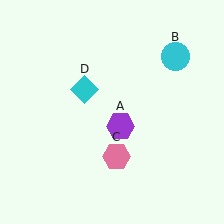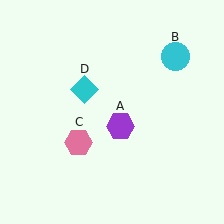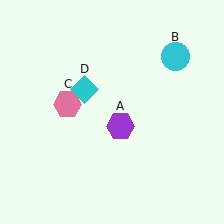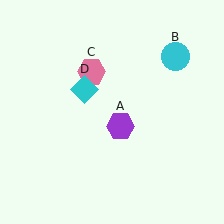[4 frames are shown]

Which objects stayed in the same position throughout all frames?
Purple hexagon (object A) and cyan circle (object B) and cyan diamond (object D) remained stationary.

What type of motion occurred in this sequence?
The pink hexagon (object C) rotated clockwise around the center of the scene.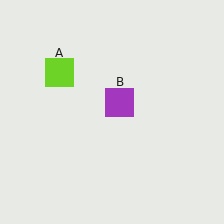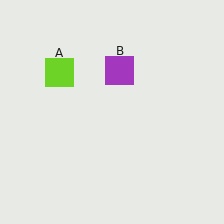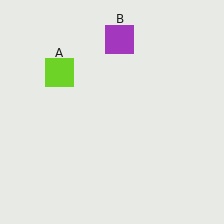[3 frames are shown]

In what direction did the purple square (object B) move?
The purple square (object B) moved up.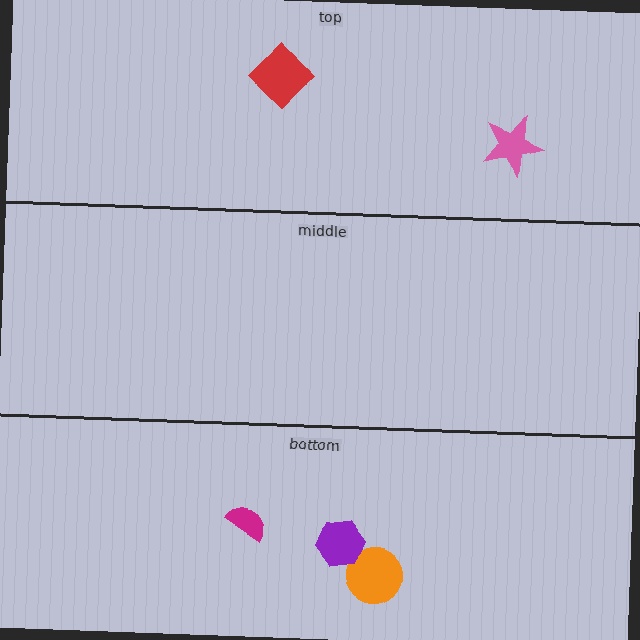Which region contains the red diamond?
The top region.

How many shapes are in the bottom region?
3.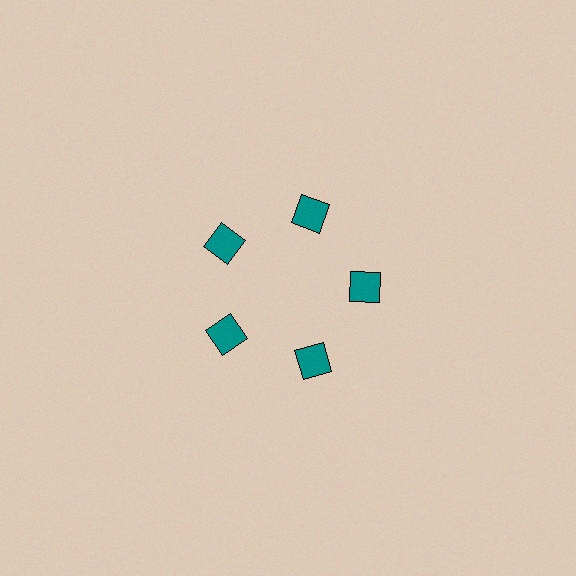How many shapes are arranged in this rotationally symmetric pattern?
There are 5 shapes, arranged in 5 groups of 1.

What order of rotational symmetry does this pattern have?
This pattern has 5-fold rotational symmetry.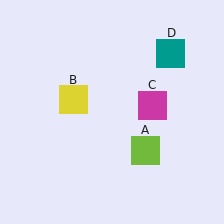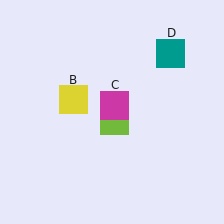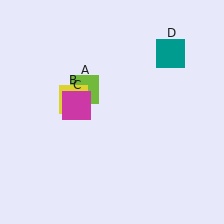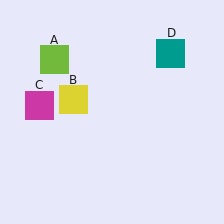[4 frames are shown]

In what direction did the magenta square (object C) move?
The magenta square (object C) moved left.